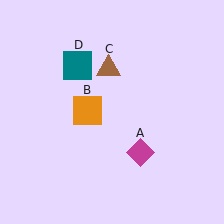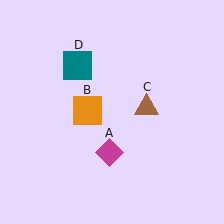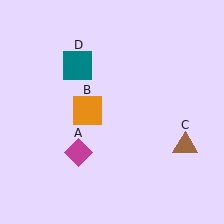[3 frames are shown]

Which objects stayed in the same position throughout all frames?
Orange square (object B) and teal square (object D) remained stationary.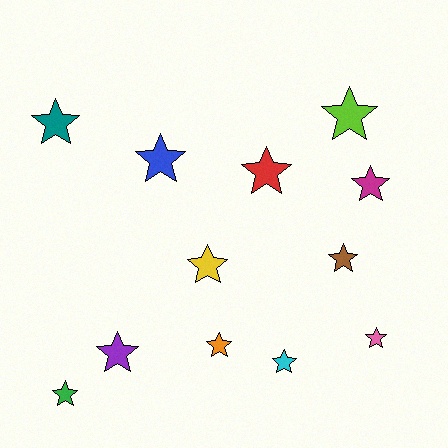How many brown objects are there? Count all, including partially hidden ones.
There is 1 brown object.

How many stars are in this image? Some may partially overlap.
There are 12 stars.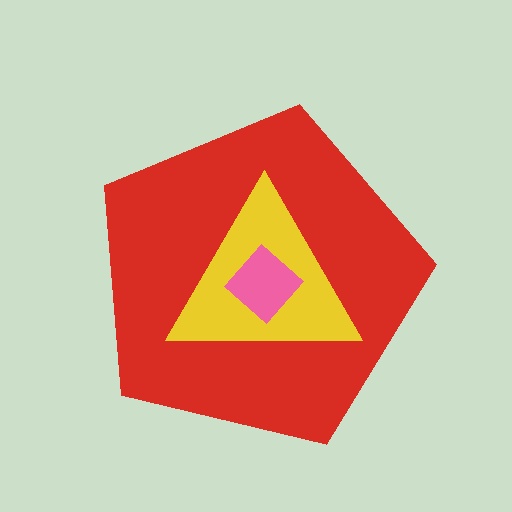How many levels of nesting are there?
3.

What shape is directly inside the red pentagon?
The yellow triangle.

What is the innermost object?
The pink diamond.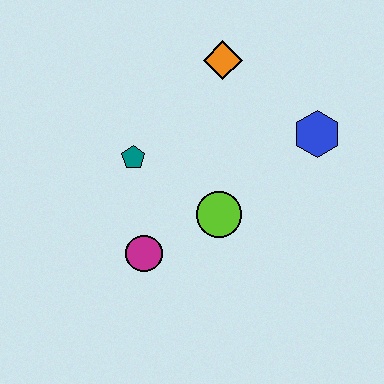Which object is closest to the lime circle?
The magenta circle is closest to the lime circle.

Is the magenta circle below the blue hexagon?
Yes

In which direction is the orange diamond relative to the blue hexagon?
The orange diamond is to the left of the blue hexagon.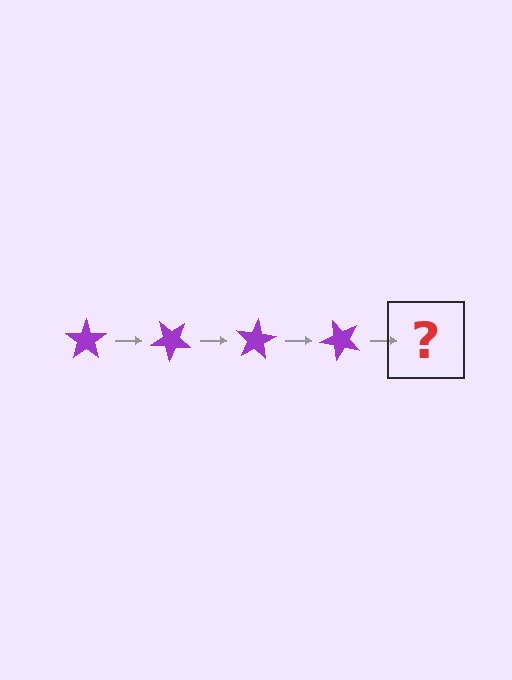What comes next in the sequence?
The next element should be a purple star rotated 160 degrees.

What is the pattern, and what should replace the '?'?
The pattern is that the star rotates 40 degrees each step. The '?' should be a purple star rotated 160 degrees.